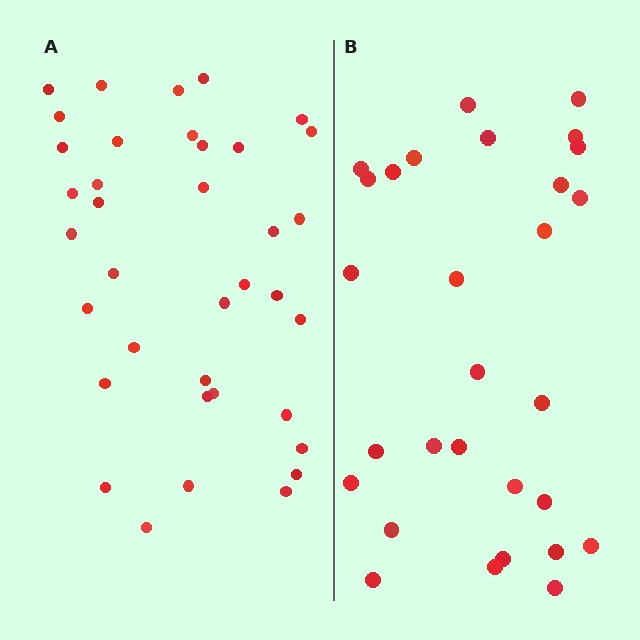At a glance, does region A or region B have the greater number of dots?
Region A (the left region) has more dots.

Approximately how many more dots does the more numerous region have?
Region A has roughly 8 or so more dots than region B.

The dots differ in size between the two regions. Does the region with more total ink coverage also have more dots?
No. Region B has more total ink coverage because its dots are larger, but region A actually contains more individual dots. Total area can be misleading — the number of items is what matters here.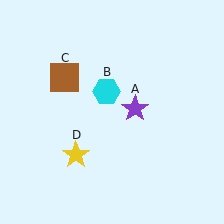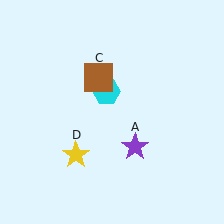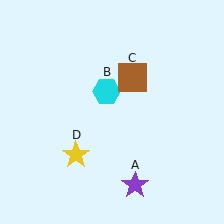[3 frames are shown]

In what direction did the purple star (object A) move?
The purple star (object A) moved down.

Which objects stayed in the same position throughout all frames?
Cyan hexagon (object B) and yellow star (object D) remained stationary.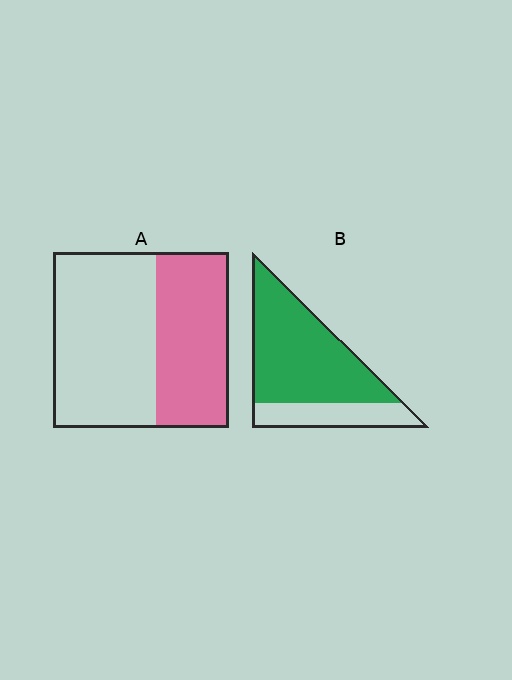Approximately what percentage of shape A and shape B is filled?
A is approximately 40% and B is approximately 75%.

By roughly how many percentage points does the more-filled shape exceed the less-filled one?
By roughly 30 percentage points (B over A).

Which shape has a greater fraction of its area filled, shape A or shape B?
Shape B.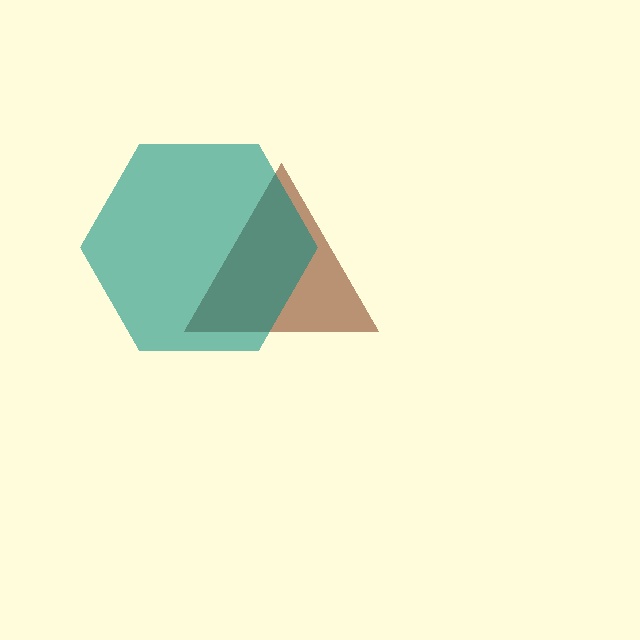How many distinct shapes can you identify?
There are 2 distinct shapes: a brown triangle, a teal hexagon.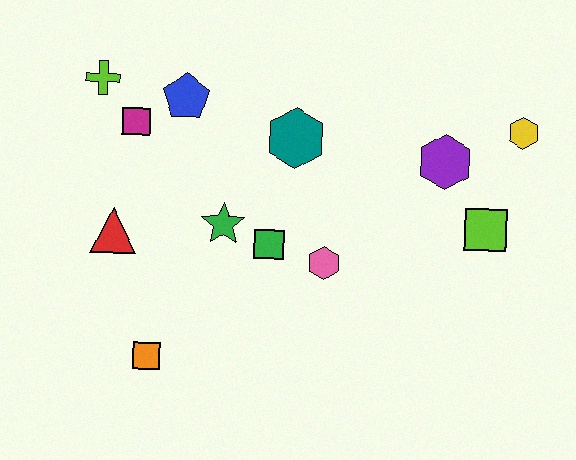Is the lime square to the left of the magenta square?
No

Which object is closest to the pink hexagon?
The green square is closest to the pink hexagon.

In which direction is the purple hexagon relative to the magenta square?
The purple hexagon is to the right of the magenta square.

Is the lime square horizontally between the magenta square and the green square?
No